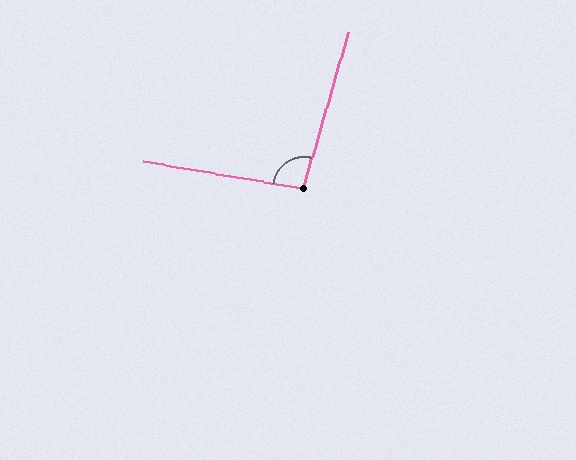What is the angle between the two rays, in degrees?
Approximately 96 degrees.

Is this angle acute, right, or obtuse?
It is obtuse.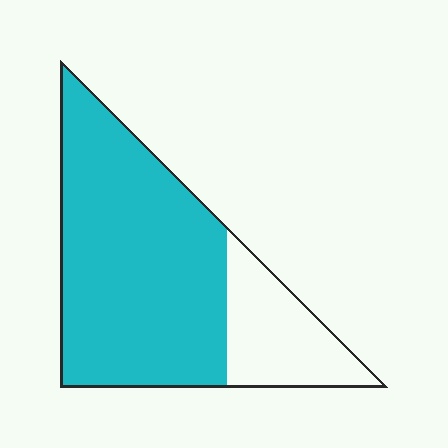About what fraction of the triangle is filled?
About three quarters (3/4).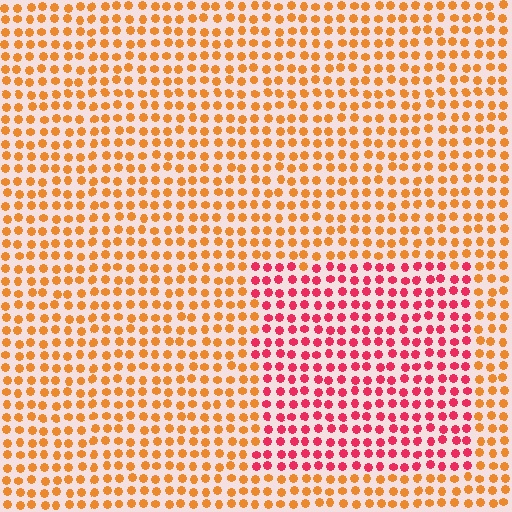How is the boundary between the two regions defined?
The boundary is defined purely by a slight shift in hue (about 45 degrees). Spacing, size, and orientation are identical on both sides.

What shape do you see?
I see a rectangle.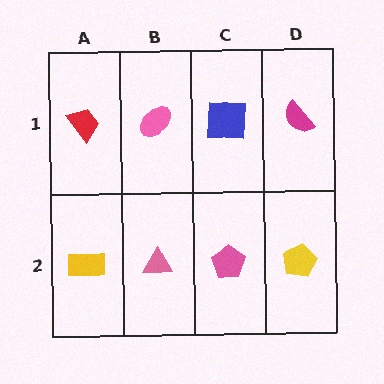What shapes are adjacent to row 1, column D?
A yellow pentagon (row 2, column D), a blue square (row 1, column C).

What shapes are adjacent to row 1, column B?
A pink triangle (row 2, column B), a red trapezoid (row 1, column A), a blue square (row 1, column C).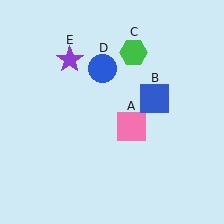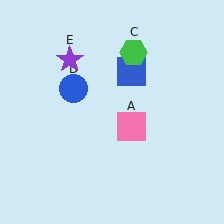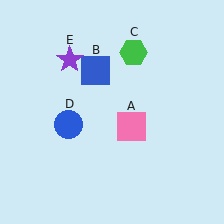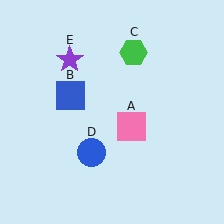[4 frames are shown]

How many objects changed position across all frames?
2 objects changed position: blue square (object B), blue circle (object D).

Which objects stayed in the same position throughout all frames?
Pink square (object A) and green hexagon (object C) and purple star (object E) remained stationary.